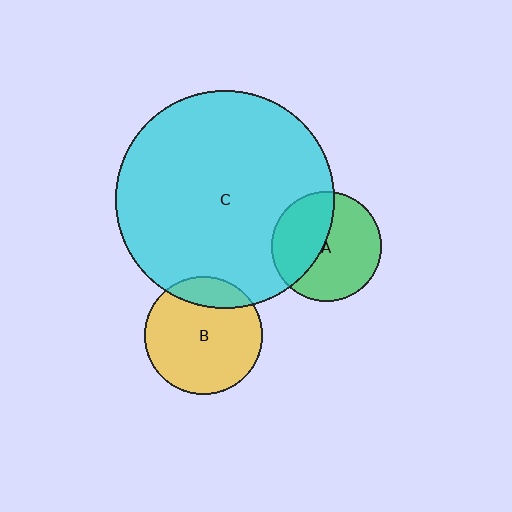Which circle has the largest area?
Circle C (cyan).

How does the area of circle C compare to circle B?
Approximately 3.5 times.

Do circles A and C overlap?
Yes.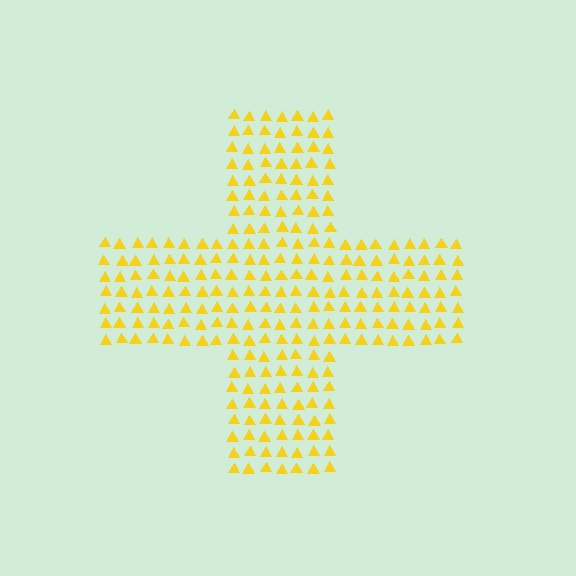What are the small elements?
The small elements are triangles.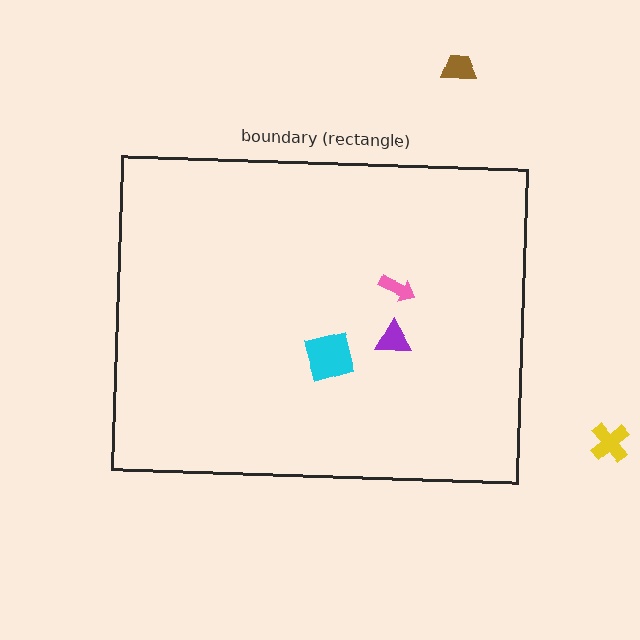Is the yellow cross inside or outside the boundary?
Outside.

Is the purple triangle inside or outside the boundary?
Inside.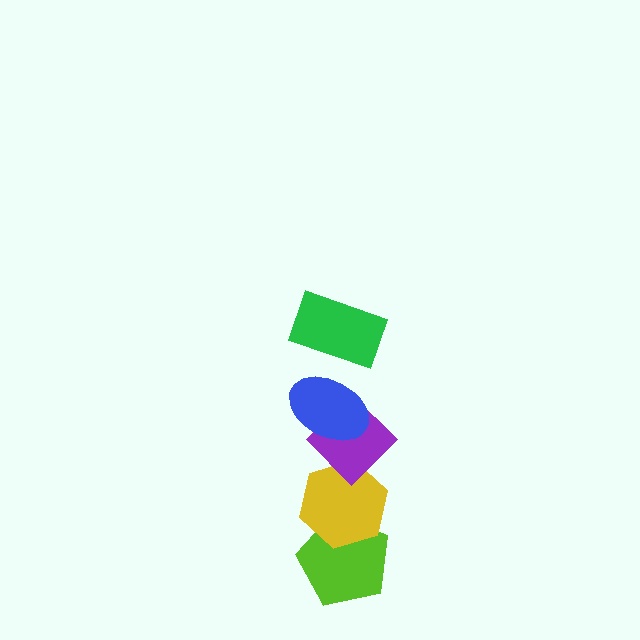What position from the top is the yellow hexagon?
The yellow hexagon is 4th from the top.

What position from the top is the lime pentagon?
The lime pentagon is 5th from the top.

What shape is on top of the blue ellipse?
The green rectangle is on top of the blue ellipse.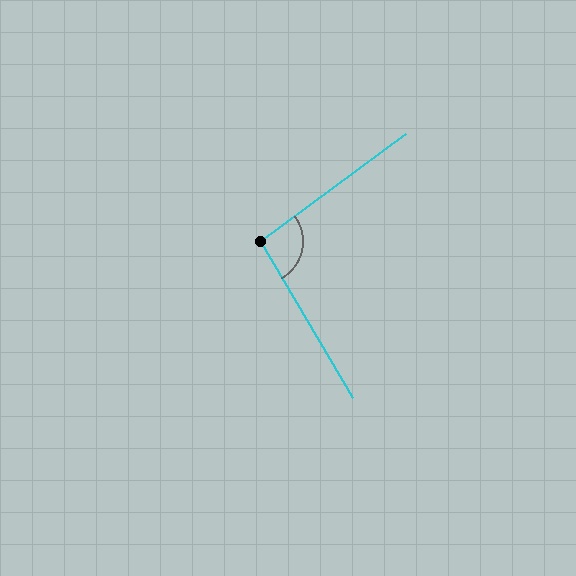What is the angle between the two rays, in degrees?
Approximately 96 degrees.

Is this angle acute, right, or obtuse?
It is obtuse.